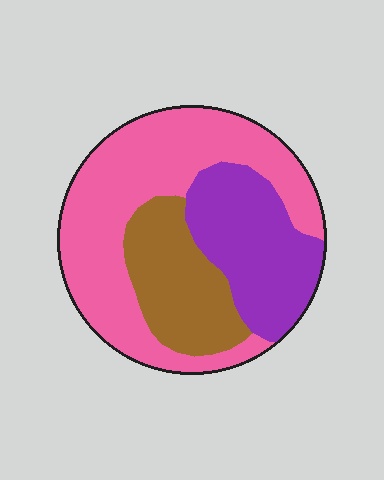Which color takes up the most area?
Pink, at roughly 50%.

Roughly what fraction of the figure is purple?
Purple takes up about one quarter (1/4) of the figure.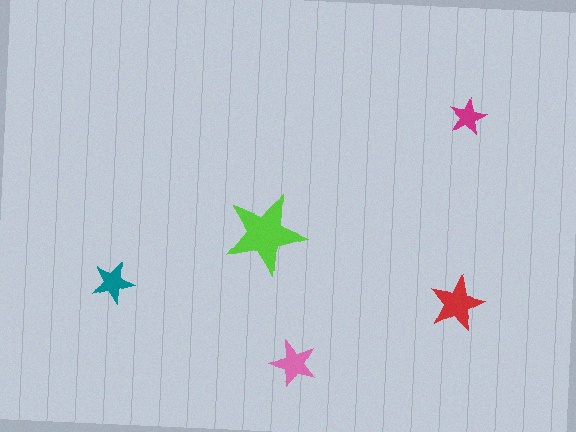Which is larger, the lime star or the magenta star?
The lime one.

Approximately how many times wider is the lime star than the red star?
About 1.5 times wider.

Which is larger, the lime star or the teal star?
The lime one.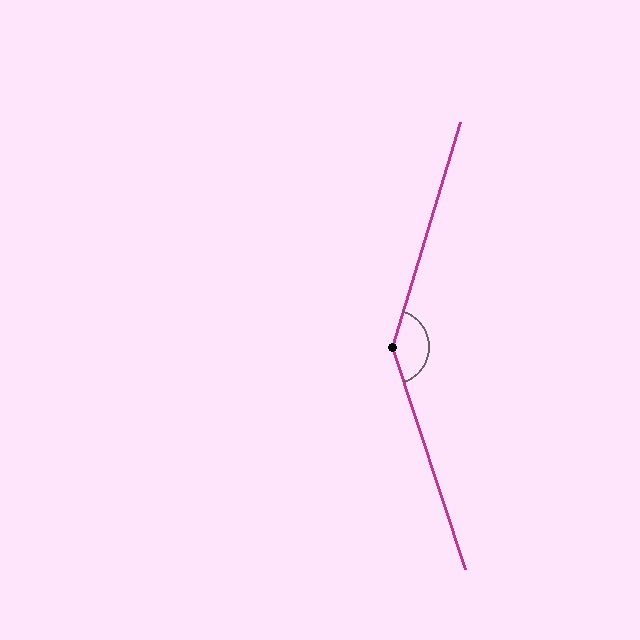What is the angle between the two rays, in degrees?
Approximately 145 degrees.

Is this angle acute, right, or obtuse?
It is obtuse.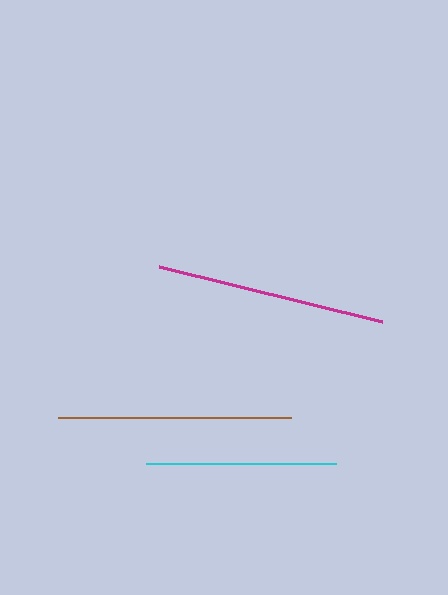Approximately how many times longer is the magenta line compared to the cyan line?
The magenta line is approximately 1.2 times the length of the cyan line.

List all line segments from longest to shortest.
From longest to shortest: brown, magenta, cyan.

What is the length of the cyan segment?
The cyan segment is approximately 190 pixels long.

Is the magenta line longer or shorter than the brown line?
The brown line is longer than the magenta line.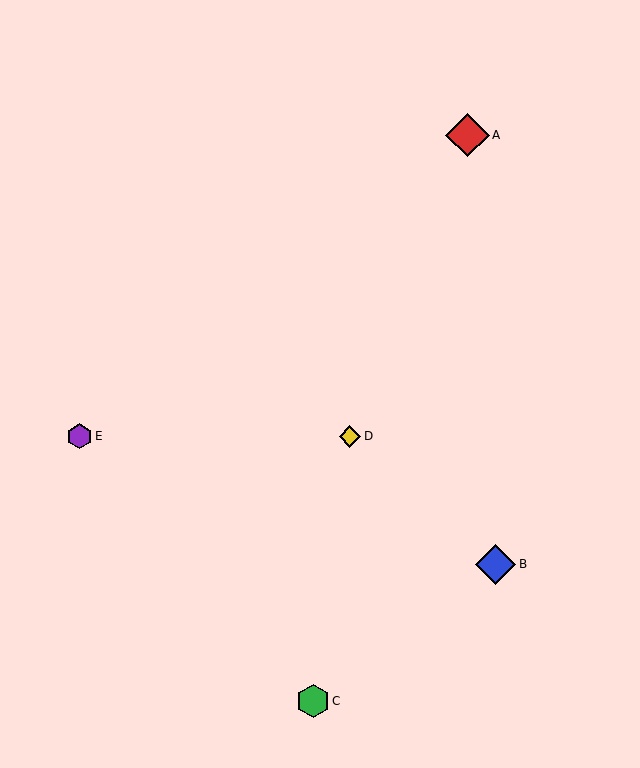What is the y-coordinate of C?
Object C is at y≈701.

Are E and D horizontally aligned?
Yes, both are at y≈436.